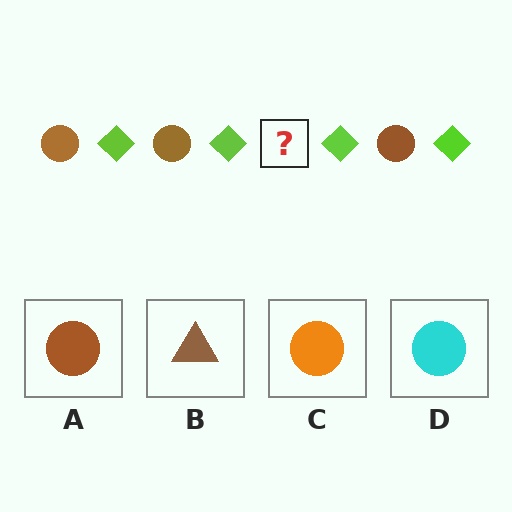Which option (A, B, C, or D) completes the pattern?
A.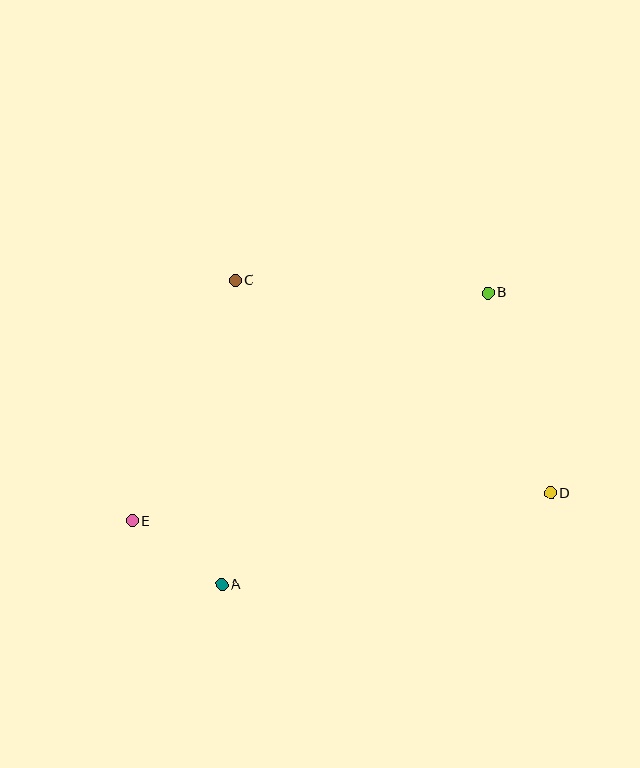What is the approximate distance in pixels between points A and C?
The distance between A and C is approximately 305 pixels.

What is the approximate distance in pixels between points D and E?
The distance between D and E is approximately 420 pixels.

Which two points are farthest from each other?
Points B and E are farthest from each other.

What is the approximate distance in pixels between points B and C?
The distance between B and C is approximately 253 pixels.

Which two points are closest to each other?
Points A and E are closest to each other.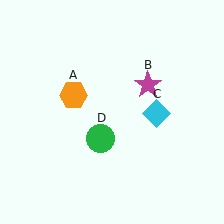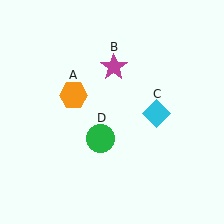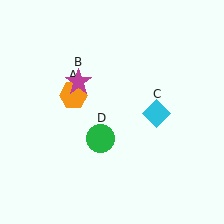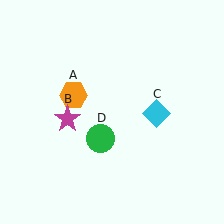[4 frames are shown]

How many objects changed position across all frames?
1 object changed position: magenta star (object B).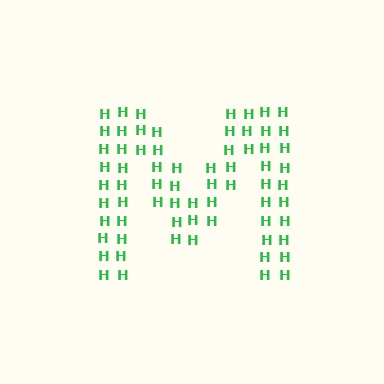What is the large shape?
The large shape is the letter M.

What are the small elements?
The small elements are letter H's.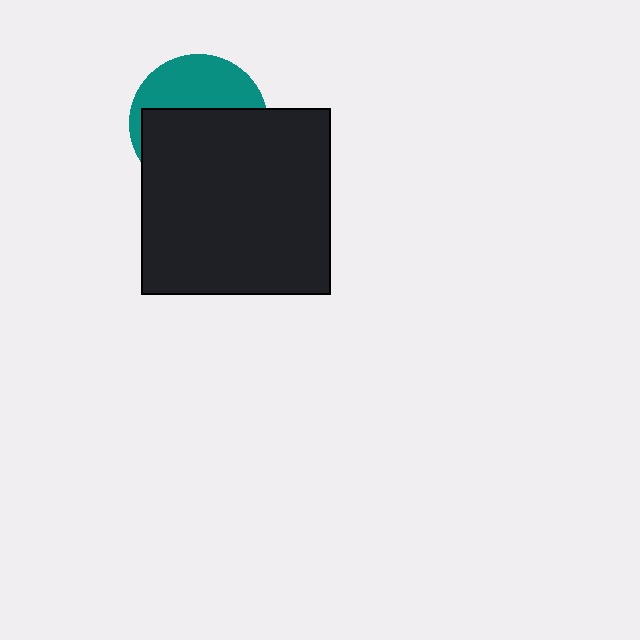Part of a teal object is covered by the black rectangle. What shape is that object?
It is a circle.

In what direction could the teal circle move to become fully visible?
The teal circle could move up. That would shift it out from behind the black rectangle entirely.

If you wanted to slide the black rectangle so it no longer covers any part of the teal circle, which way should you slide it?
Slide it down — that is the most direct way to separate the two shapes.